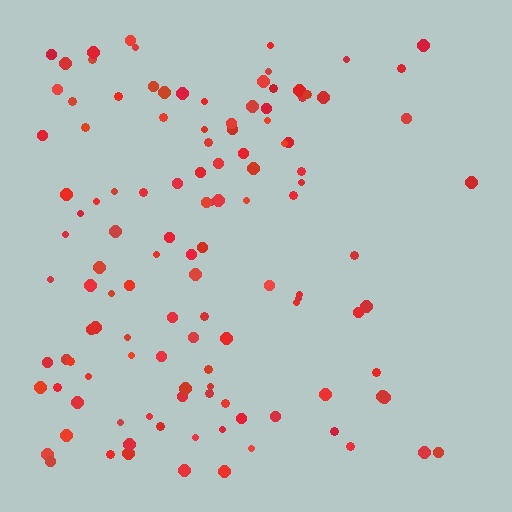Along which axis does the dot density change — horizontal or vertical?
Horizontal.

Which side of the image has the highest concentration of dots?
The left.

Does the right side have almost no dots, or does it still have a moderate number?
Still a moderate number, just noticeably fewer than the left.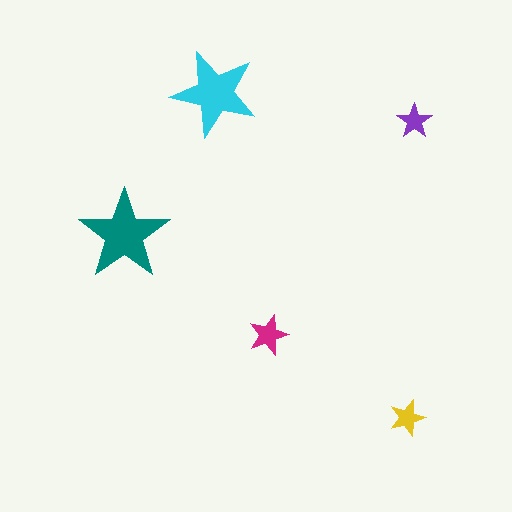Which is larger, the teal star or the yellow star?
The teal one.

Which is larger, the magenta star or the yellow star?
The magenta one.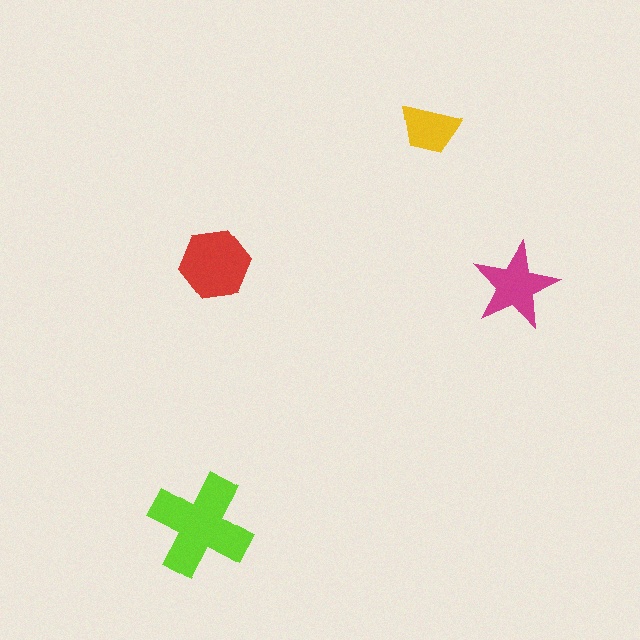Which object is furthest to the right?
The magenta star is rightmost.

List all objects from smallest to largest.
The yellow trapezoid, the magenta star, the red hexagon, the lime cross.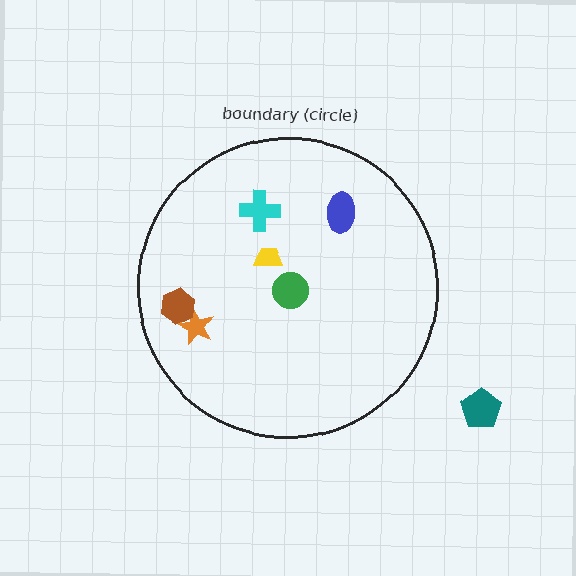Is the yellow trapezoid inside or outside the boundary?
Inside.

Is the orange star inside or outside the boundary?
Inside.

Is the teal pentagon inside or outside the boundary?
Outside.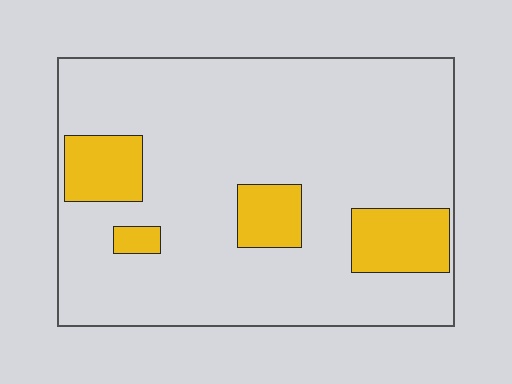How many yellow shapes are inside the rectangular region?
4.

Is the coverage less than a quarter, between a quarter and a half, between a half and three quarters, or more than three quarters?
Less than a quarter.